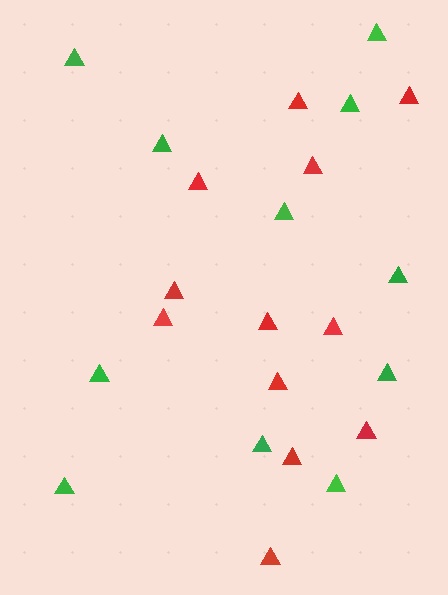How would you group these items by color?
There are 2 groups: one group of red triangles (12) and one group of green triangles (11).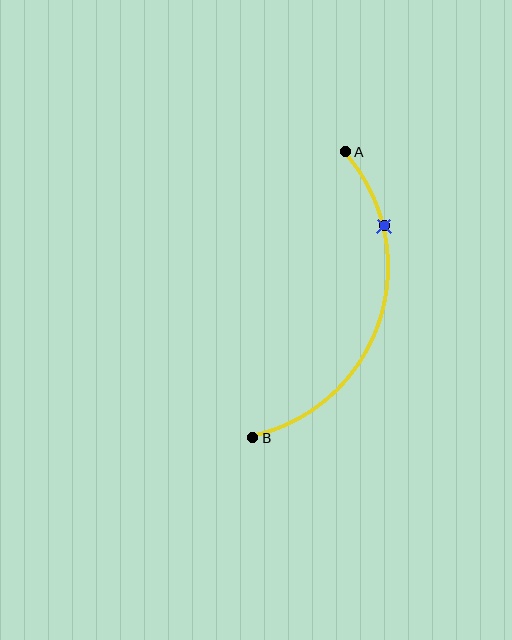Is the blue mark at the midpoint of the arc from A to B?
No. The blue mark lies on the arc but is closer to endpoint A. The arc midpoint would be at the point on the curve equidistant along the arc from both A and B.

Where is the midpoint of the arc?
The arc midpoint is the point on the curve farthest from the straight line joining A and B. It sits to the right of that line.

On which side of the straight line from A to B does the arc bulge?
The arc bulges to the right of the straight line connecting A and B.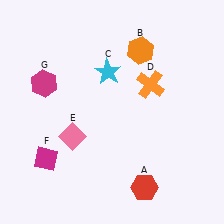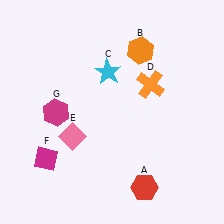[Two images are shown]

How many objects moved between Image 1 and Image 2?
1 object moved between the two images.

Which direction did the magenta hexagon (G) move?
The magenta hexagon (G) moved down.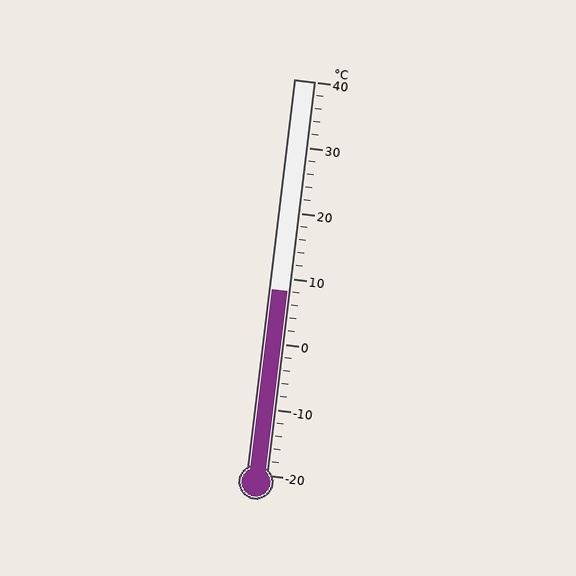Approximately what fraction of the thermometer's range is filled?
The thermometer is filled to approximately 45% of its range.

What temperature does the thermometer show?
The thermometer shows approximately 8°C.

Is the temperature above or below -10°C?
The temperature is above -10°C.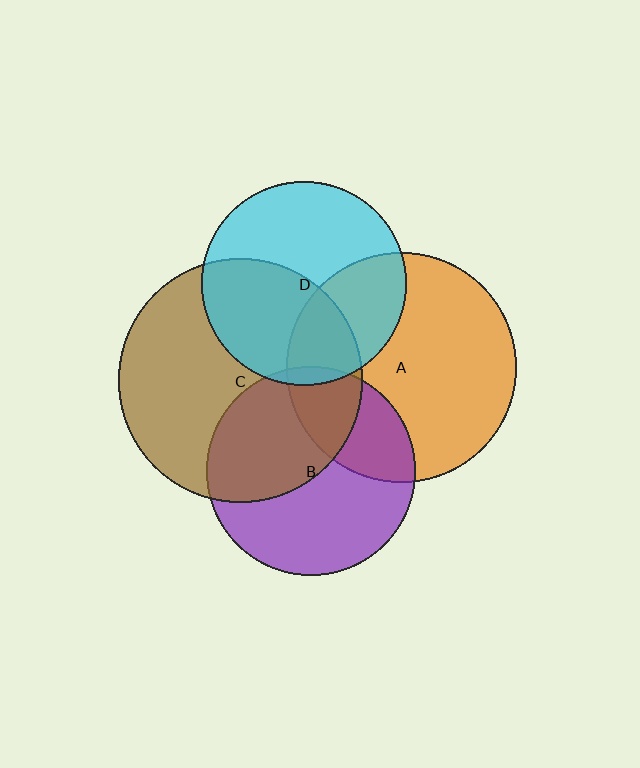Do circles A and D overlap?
Yes.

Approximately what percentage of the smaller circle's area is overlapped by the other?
Approximately 35%.